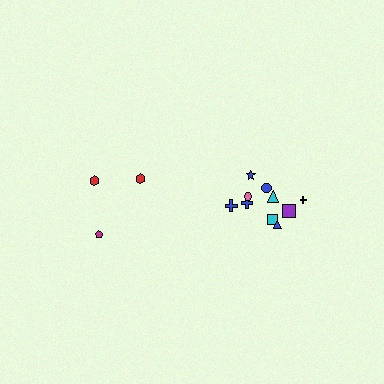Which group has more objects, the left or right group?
The right group.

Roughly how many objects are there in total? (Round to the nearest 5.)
Roughly 15 objects in total.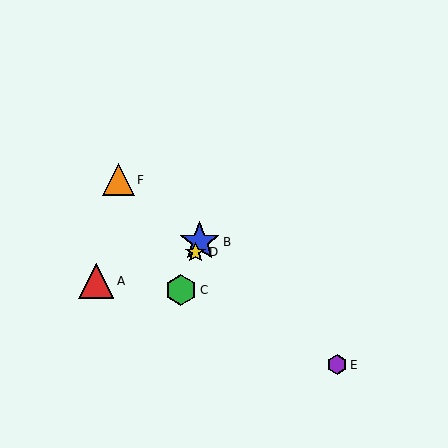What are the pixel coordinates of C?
Object C is at (181, 290).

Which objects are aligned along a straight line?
Objects B, C, D are aligned along a straight line.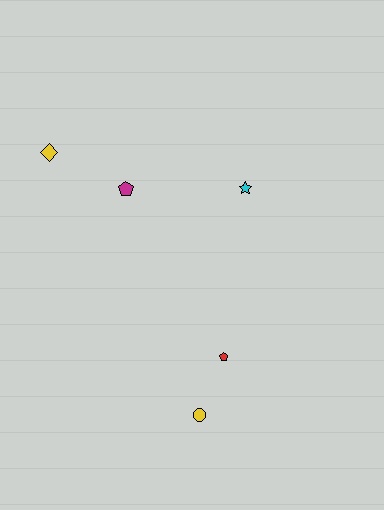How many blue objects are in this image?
There are no blue objects.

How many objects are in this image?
There are 5 objects.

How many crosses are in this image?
There are no crosses.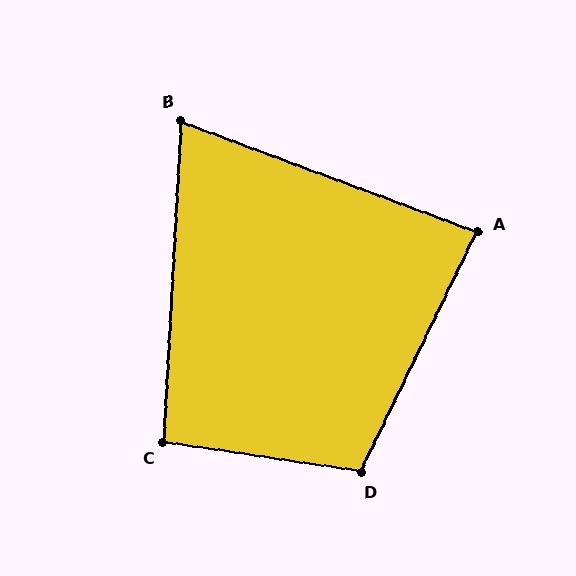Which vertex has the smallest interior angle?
B, at approximately 73 degrees.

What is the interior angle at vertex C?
Approximately 96 degrees (obtuse).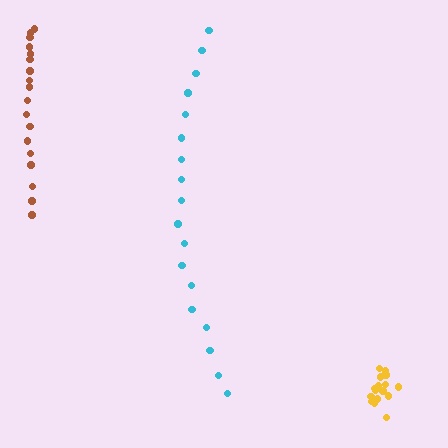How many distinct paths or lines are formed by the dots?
There are 3 distinct paths.